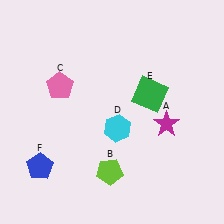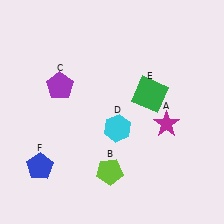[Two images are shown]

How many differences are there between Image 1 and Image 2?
There is 1 difference between the two images.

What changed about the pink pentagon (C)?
In Image 1, C is pink. In Image 2, it changed to purple.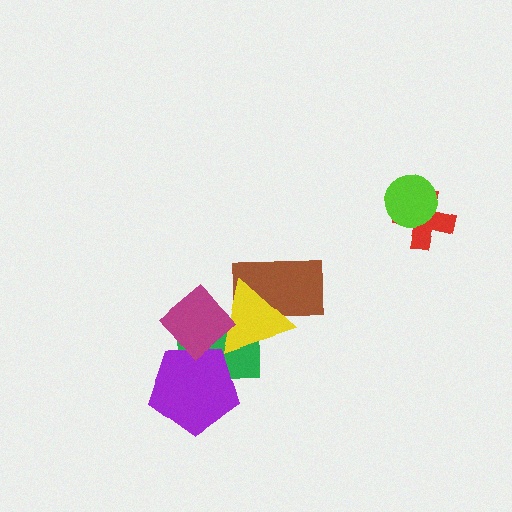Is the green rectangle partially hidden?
Yes, it is partially covered by another shape.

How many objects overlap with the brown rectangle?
1 object overlaps with the brown rectangle.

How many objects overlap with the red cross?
1 object overlaps with the red cross.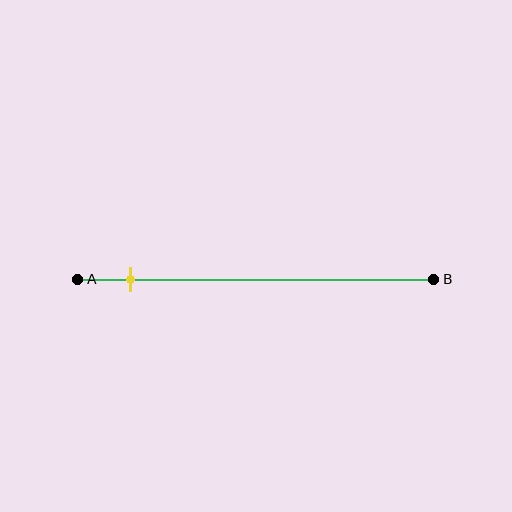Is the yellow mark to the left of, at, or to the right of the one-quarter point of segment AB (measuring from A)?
The yellow mark is to the left of the one-quarter point of segment AB.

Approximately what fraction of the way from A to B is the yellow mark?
The yellow mark is approximately 15% of the way from A to B.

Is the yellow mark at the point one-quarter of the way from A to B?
No, the mark is at about 15% from A, not at the 25% one-quarter point.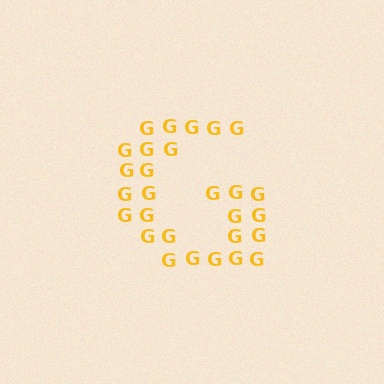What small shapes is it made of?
It is made of small letter G's.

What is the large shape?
The large shape is the letter G.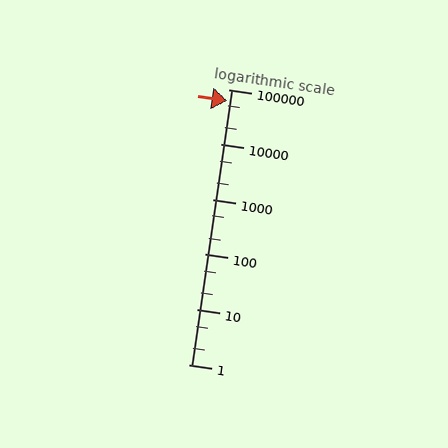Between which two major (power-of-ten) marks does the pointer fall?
The pointer is between 10000 and 100000.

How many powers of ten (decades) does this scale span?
The scale spans 5 decades, from 1 to 100000.